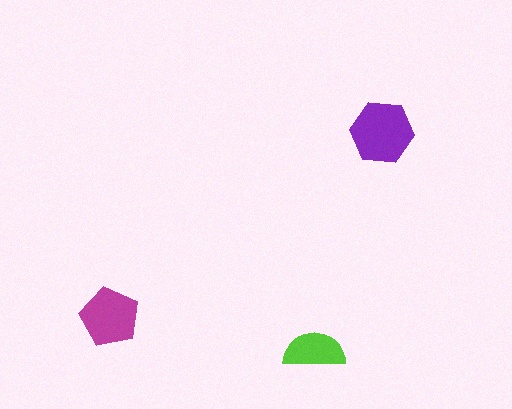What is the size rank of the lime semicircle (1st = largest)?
3rd.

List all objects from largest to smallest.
The purple hexagon, the magenta pentagon, the lime semicircle.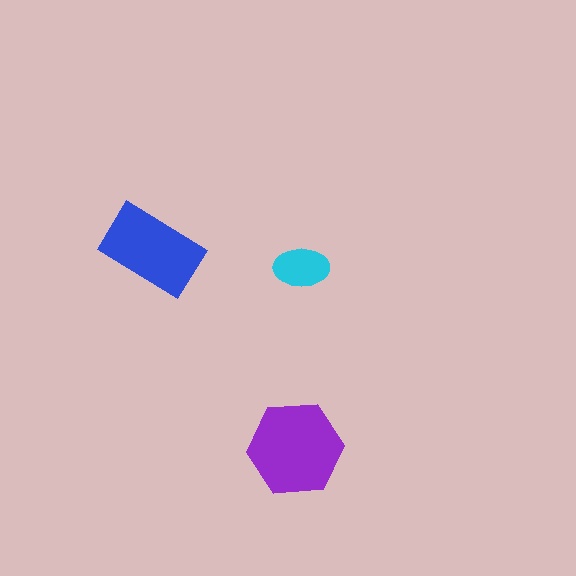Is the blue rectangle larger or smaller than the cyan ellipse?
Larger.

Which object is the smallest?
The cyan ellipse.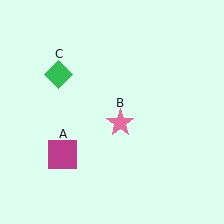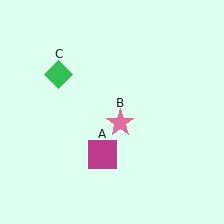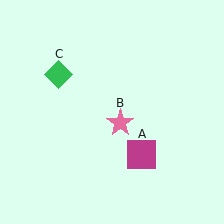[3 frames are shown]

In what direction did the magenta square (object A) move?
The magenta square (object A) moved right.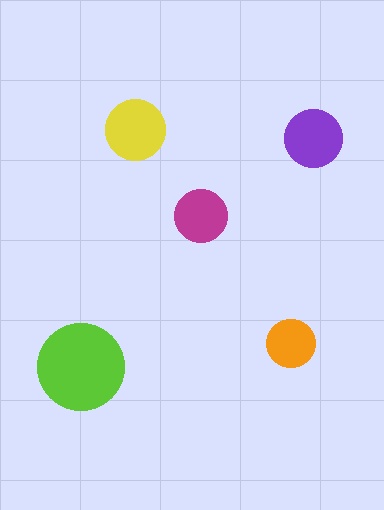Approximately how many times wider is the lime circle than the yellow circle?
About 1.5 times wider.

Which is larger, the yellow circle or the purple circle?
The yellow one.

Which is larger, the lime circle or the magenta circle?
The lime one.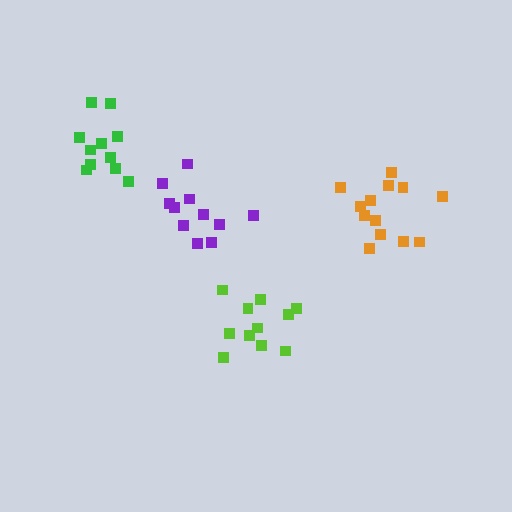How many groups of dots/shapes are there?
There are 4 groups.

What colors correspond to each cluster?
The clusters are colored: orange, lime, purple, green.